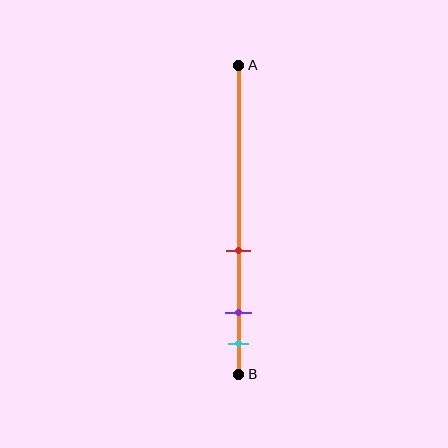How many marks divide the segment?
There are 3 marks dividing the segment.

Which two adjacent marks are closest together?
The purple and cyan marks are the closest adjacent pair.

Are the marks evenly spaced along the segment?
No, the marks are not evenly spaced.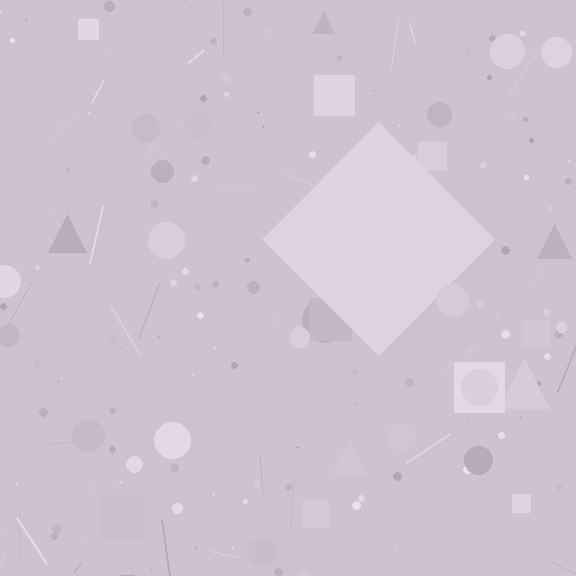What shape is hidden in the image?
A diamond is hidden in the image.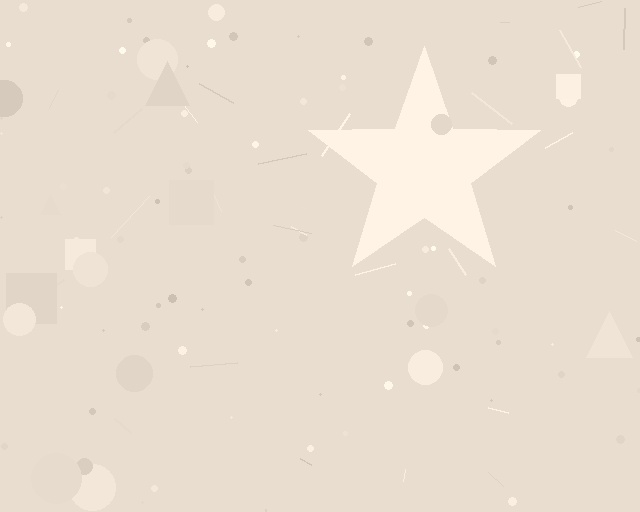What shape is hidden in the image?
A star is hidden in the image.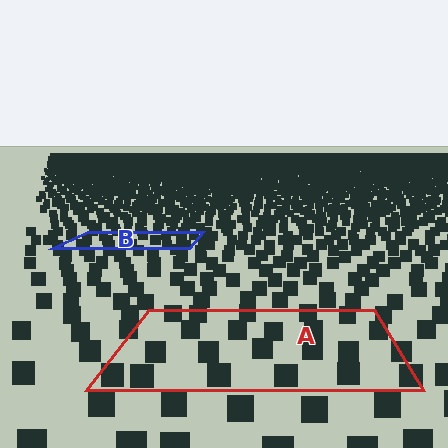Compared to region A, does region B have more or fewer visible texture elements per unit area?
Region B has more texture elements per unit area — they are packed more densely because it is farther away.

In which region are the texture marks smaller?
The texture marks are smaller in region B, because it is farther away.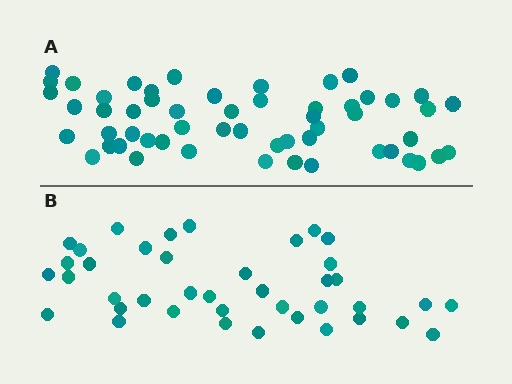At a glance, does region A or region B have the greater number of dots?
Region A (the top region) has more dots.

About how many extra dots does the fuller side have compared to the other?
Region A has approximately 15 more dots than region B.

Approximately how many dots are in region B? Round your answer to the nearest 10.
About 40 dots.